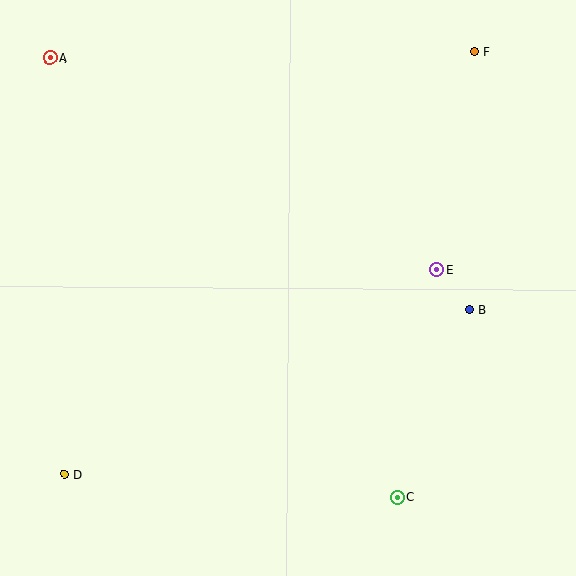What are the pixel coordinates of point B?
Point B is at (469, 310).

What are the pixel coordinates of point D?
Point D is at (64, 474).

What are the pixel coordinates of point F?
Point F is at (474, 52).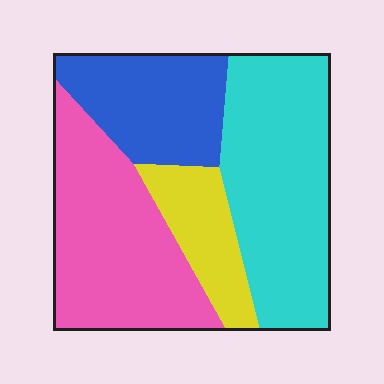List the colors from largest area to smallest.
From largest to smallest: cyan, pink, blue, yellow.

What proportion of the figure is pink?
Pink covers 32% of the figure.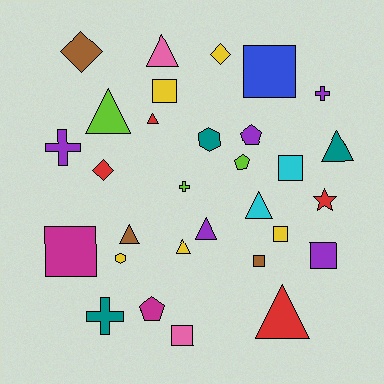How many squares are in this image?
There are 8 squares.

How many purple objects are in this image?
There are 5 purple objects.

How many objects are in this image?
There are 30 objects.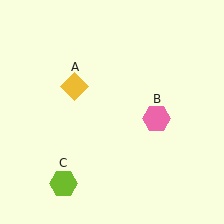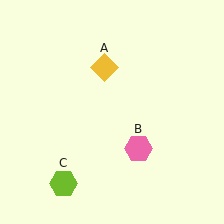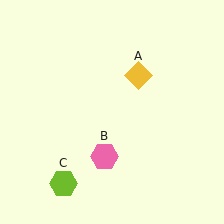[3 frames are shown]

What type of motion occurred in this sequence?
The yellow diamond (object A), pink hexagon (object B) rotated clockwise around the center of the scene.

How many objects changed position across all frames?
2 objects changed position: yellow diamond (object A), pink hexagon (object B).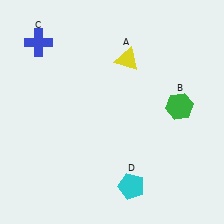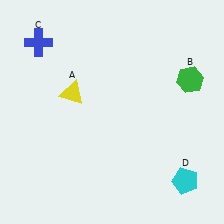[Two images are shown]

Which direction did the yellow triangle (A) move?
The yellow triangle (A) moved left.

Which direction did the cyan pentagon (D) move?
The cyan pentagon (D) moved right.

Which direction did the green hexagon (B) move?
The green hexagon (B) moved up.